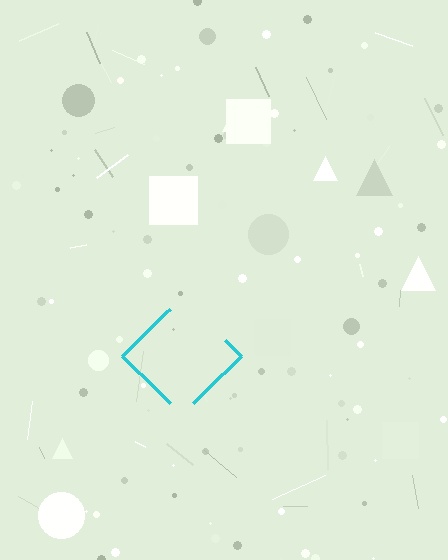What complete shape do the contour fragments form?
The contour fragments form a diamond.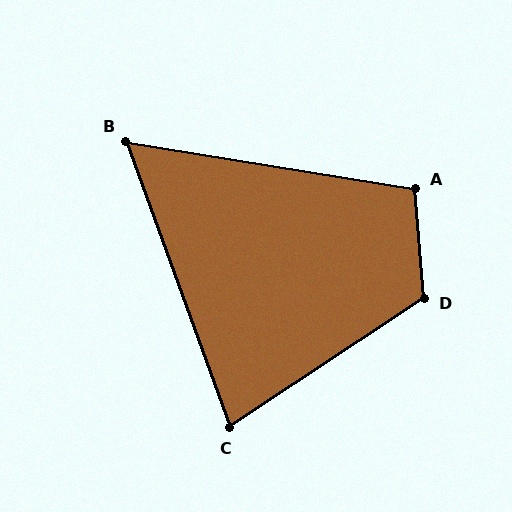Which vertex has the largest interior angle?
D, at approximately 119 degrees.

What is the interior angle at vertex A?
Approximately 104 degrees (obtuse).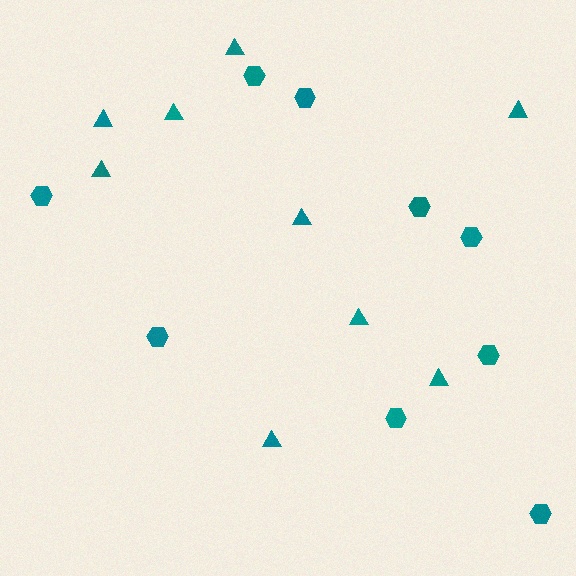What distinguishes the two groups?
There are 2 groups: one group of hexagons (9) and one group of triangles (9).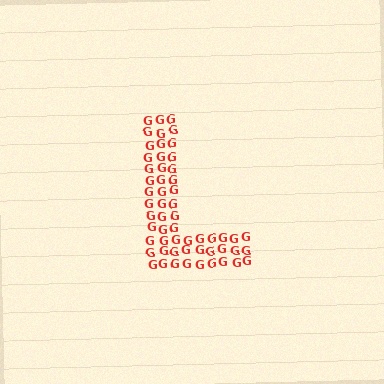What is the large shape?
The large shape is the letter L.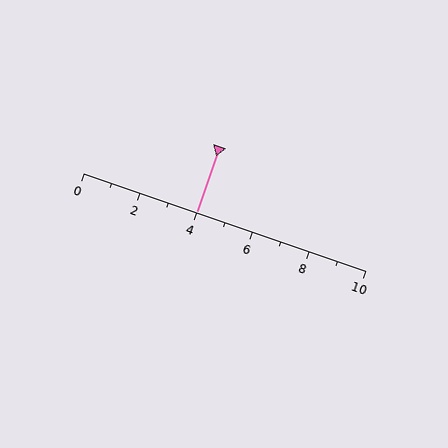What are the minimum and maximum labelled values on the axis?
The axis runs from 0 to 10.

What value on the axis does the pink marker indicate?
The marker indicates approximately 4.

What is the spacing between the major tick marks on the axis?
The major ticks are spaced 2 apart.